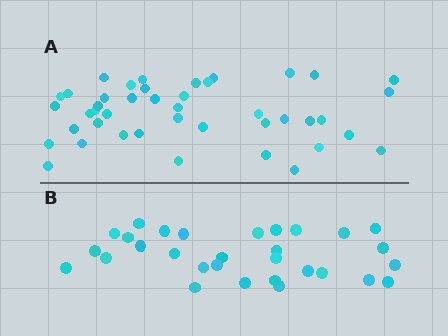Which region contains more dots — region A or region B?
Region A (the top region) has more dots.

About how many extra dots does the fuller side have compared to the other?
Region A has approximately 15 more dots than region B.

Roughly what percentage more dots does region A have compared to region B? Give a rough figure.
About 45% more.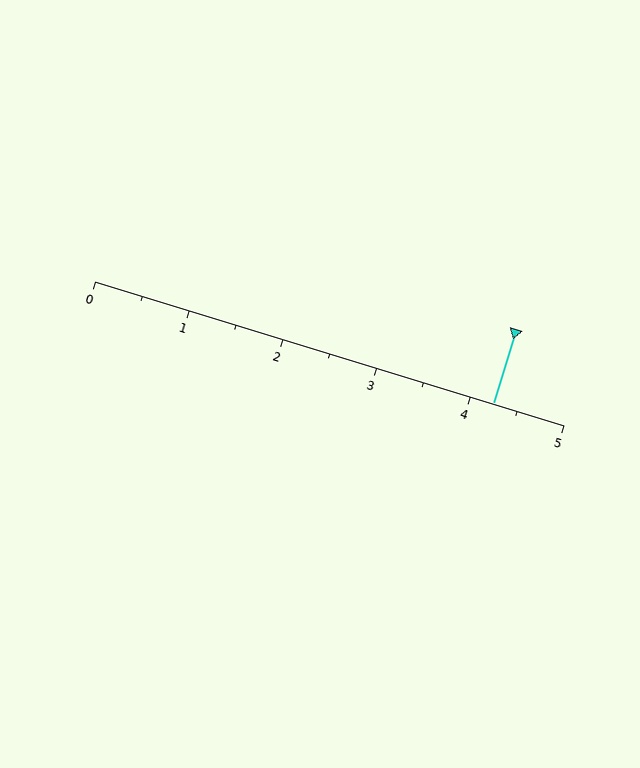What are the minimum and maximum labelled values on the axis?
The axis runs from 0 to 5.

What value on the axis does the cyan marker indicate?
The marker indicates approximately 4.2.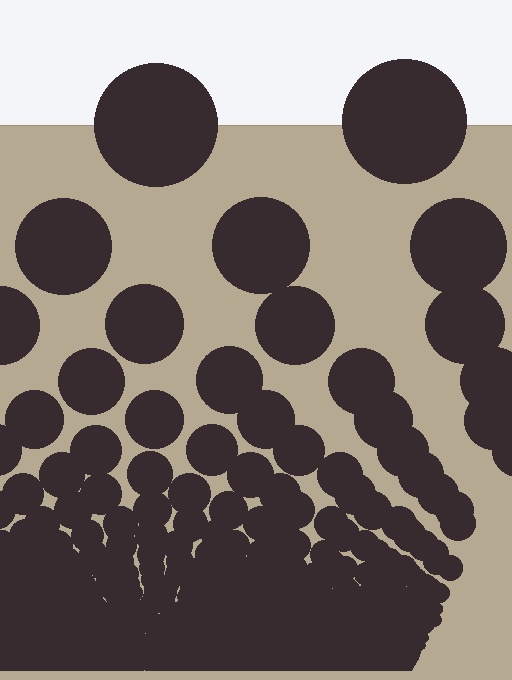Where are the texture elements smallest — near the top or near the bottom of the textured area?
Near the bottom.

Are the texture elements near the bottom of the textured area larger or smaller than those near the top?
Smaller. The gradient is inverted — elements near the bottom are smaller and denser.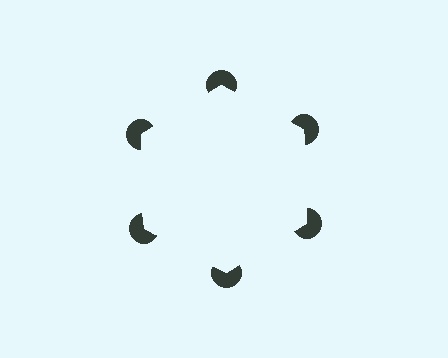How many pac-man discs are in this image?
There are 6 — one at each vertex of the illusory hexagon.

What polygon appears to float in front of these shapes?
An illusory hexagon — its edges are inferred from the aligned wedge cuts in the pac-man discs, not physically drawn.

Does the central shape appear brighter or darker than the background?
It typically appears slightly brighter than the background, even though no actual brightness change is drawn.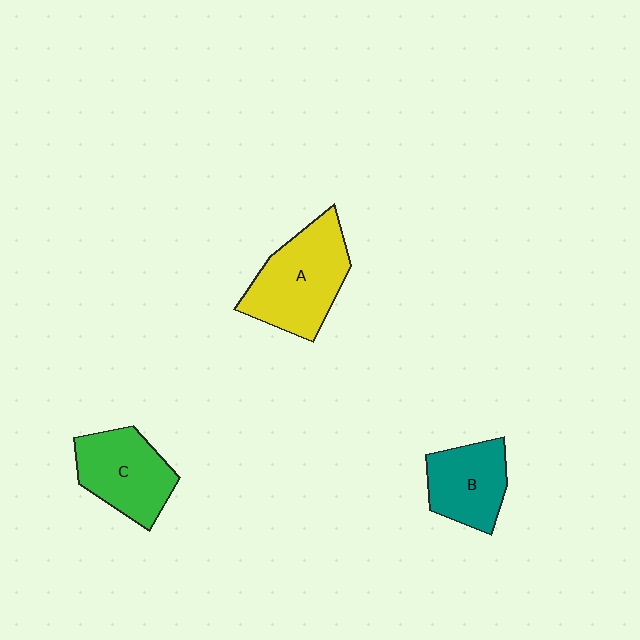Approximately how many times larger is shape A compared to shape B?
Approximately 1.4 times.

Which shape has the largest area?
Shape A (yellow).